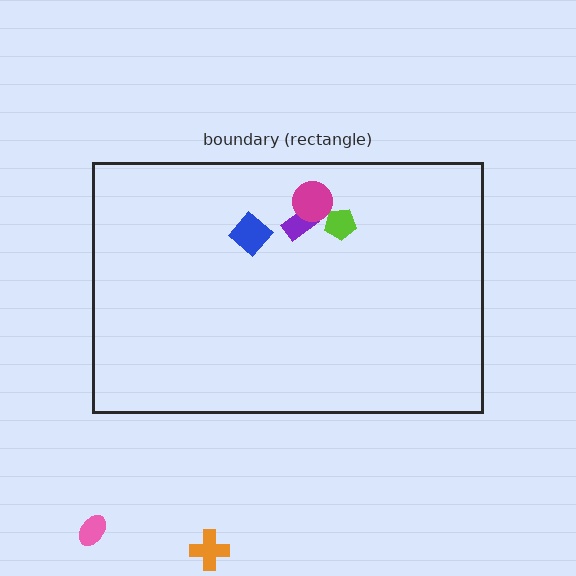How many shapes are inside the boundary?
4 inside, 2 outside.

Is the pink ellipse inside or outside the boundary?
Outside.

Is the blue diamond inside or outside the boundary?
Inside.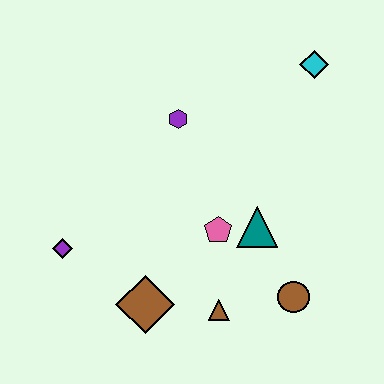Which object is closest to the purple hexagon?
The pink pentagon is closest to the purple hexagon.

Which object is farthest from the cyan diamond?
The purple diamond is farthest from the cyan diamond.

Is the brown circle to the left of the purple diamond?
No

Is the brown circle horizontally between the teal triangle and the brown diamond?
No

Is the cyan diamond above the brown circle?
Yes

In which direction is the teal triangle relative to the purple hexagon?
The teal triangle is below the purple hexagon.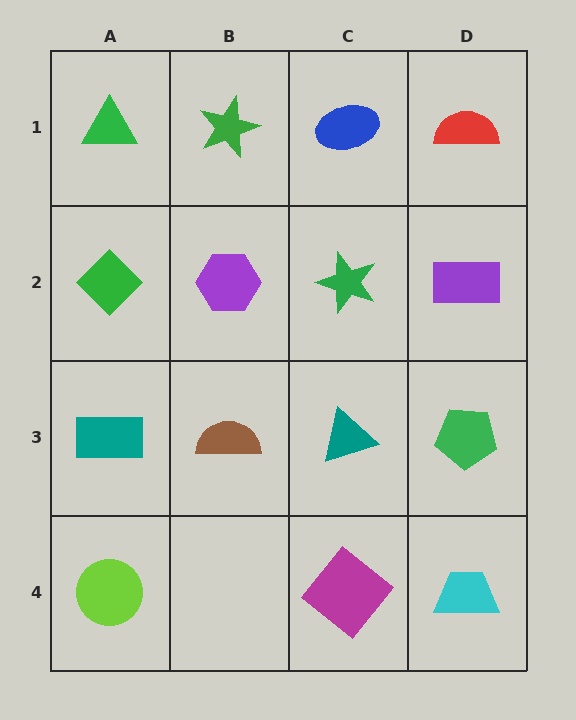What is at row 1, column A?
A green triangle.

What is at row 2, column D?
A purple rectangle.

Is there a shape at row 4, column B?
No, that cell is empty.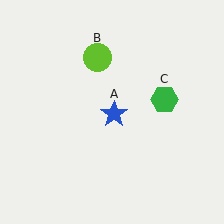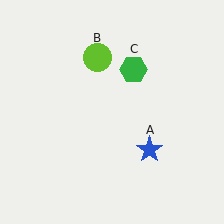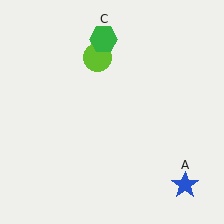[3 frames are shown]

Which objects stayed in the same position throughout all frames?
Lime circle (object B) remained stationary.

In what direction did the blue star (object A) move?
The blue star (object A) moved down and to the right.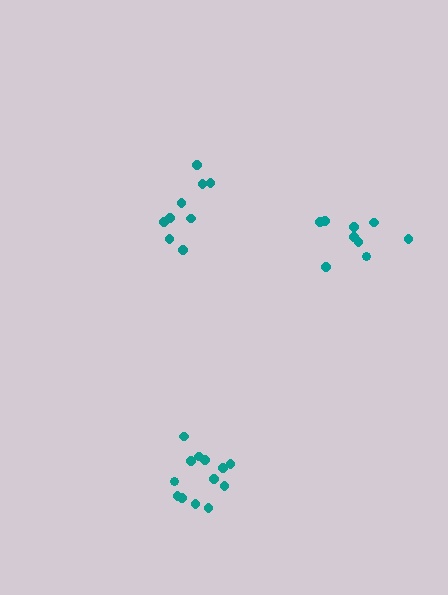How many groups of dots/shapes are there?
There are 3 groups.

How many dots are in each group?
Group 1: 9 dots, Group 2: 9 dots, Group 3: 13 dots (31 total).